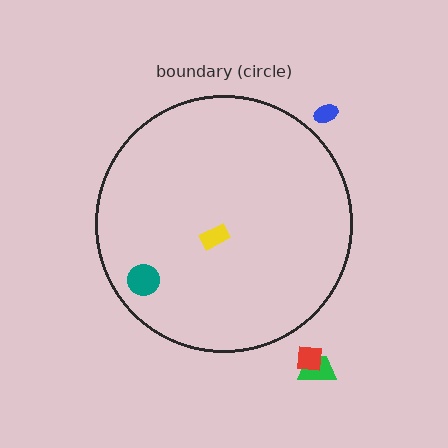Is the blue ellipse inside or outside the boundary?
Outside.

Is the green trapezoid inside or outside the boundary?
Outside.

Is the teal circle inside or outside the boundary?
Inside.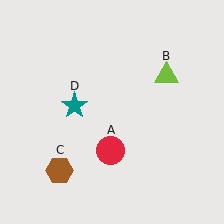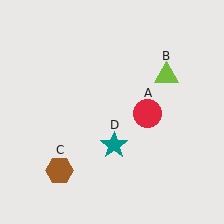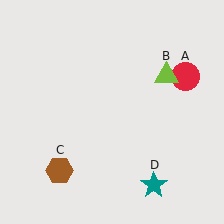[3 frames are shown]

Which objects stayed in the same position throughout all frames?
Lime triangle (object B) and brown hexagon (object C) remained stationary.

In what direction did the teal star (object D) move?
The teal star (object D) moved down and to the right.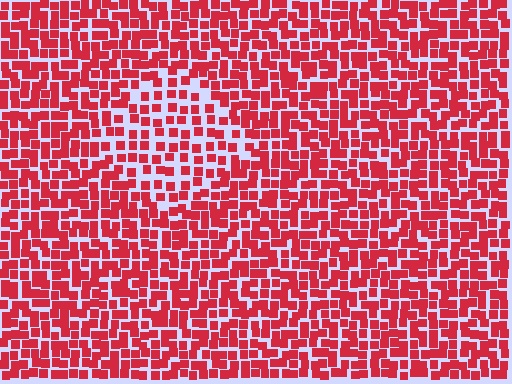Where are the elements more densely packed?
The elements are more densely packed outside the diamond boundary.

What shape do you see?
I see a diamond.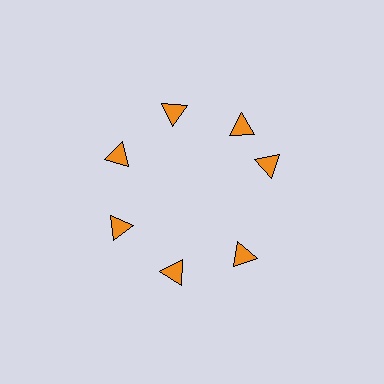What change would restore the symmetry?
The symmetry would be restored by rotating it back into even spacing with its neighbors so that all 7 triangles sit at equal angles and equal distance from the center.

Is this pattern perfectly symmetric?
No. The 7 orange triangles are arranged in a ring, but one element near the 3 o'clock position is rotated out of alignment along the ring, breaking the 7-fold rotational symmetry.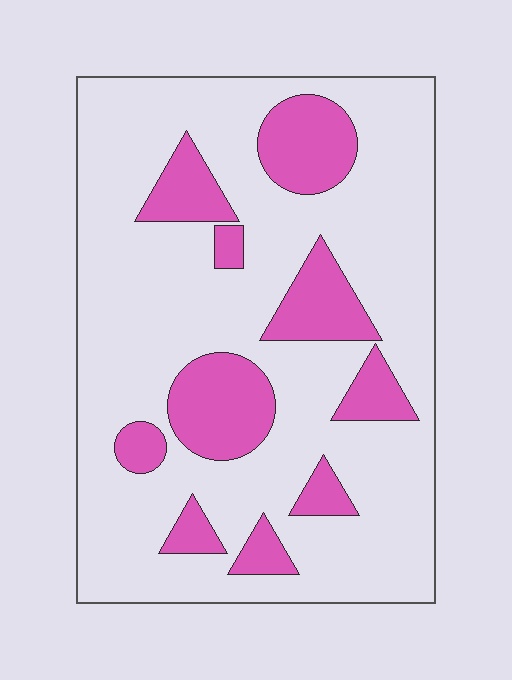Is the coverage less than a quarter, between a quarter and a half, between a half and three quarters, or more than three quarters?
Less than a quarter.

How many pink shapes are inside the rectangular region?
10.